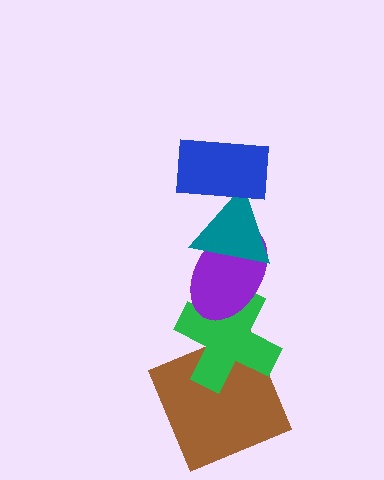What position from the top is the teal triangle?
The teal triangle is 2nd from the top.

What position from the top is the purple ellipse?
The purple ellipse is 3rd from the top.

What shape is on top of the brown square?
The green cross is on top of the brown square.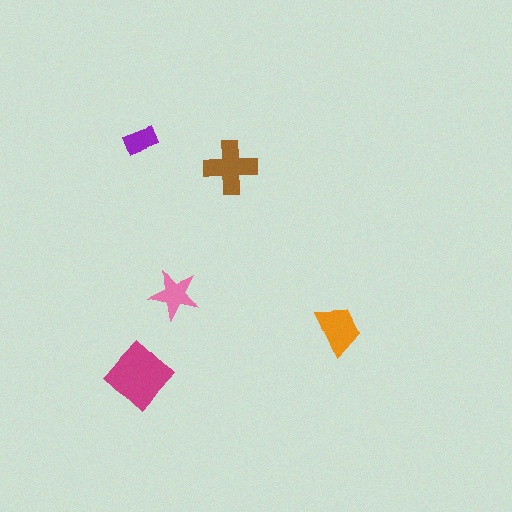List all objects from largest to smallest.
The magenta diamond, the brown cross, the orange trapezoid, the pink star, the purple rectangle.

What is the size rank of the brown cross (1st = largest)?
2nd.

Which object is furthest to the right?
The orange trapezoid is rightmost.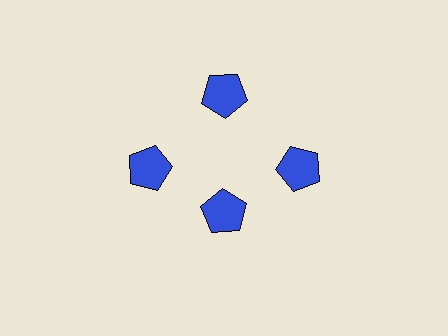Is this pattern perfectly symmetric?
No. The 4 blue pentagons are arranged in a ring, but one element near the 6 o'clock position is pulled inward toward the center, breaking the 4-fold rotational symmetry.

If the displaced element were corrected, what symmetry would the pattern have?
It would have 4-fold rotational symmetry — the pattern would map onto itself every 90 degrees.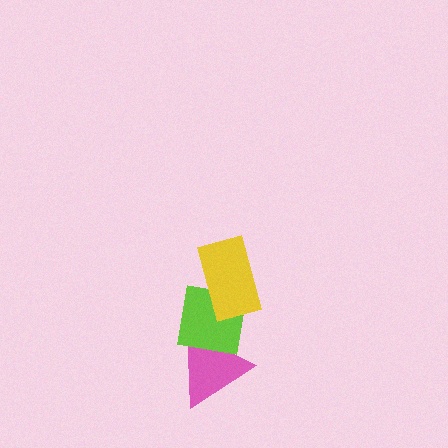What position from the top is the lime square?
The lime square is 2nd from the top.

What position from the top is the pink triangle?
The pink triangle is 3rd from the top.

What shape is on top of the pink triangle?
The lime square is on top of the pink triangle.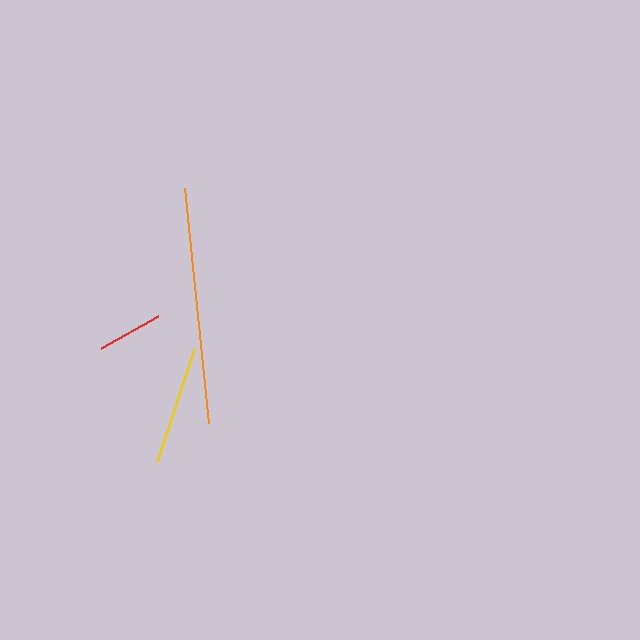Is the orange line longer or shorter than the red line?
The orange line is longer than the red line.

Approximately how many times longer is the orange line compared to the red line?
The orange line is approximately 3.6 times the length of the red line.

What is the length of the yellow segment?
The yellow segment is approximately 118 pixels long.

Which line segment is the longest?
The orange line is the longest at approximately 236 pixels.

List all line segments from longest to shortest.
From longest to shortest: orange, yellow, red.